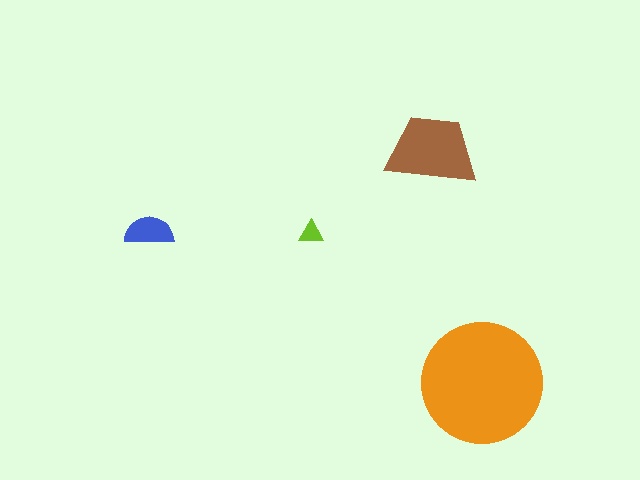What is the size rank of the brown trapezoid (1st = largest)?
2nd.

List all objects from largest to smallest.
The orange circle, the brown trapezoid, the blue semicircle, the lime triangle.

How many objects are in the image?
There are 4 objects in the image.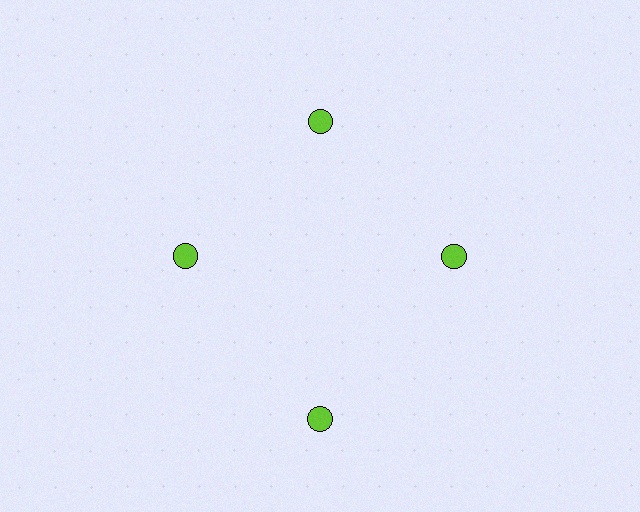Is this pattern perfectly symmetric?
No. The 4 lime circles are arranged in a ring, but one element near the 6 o'clock position is pushed outward from the center, breaking the 4-fold rotational symmetry.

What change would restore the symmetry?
The symmetry would be restored by moving it inward, back onto the ring so that all 4 circles sit at equal angles and equal distance from the center.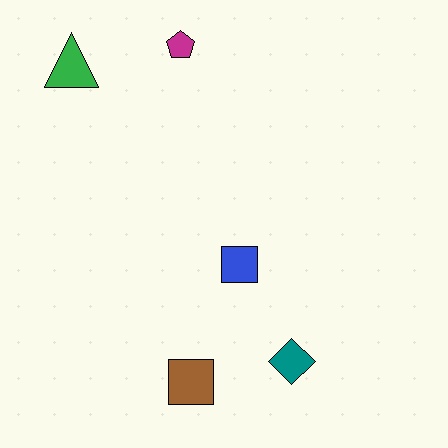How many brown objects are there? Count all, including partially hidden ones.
There is 1 brown object.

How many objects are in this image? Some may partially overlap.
There are 5 objects.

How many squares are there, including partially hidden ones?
There are 2 squares.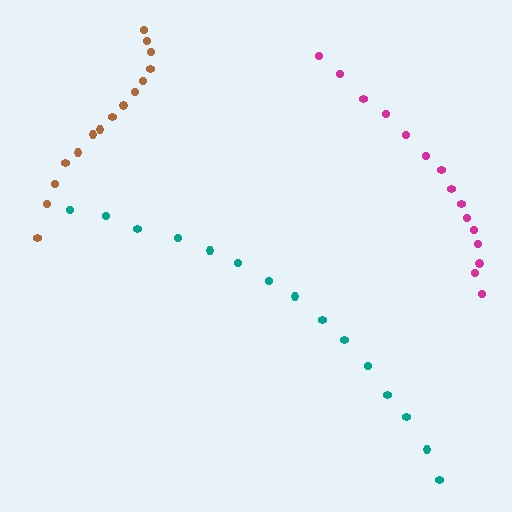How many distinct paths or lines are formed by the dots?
There are 3 distinct paths.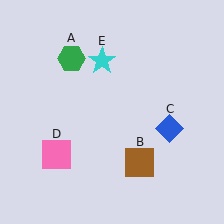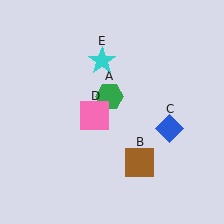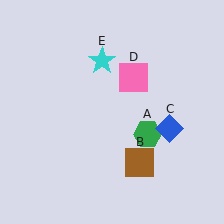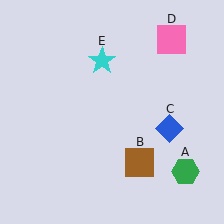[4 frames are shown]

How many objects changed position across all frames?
2 objects changed position: green hexagon (object A), pink square (object D).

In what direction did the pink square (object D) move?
The pink square (object D) moved up and to the right.